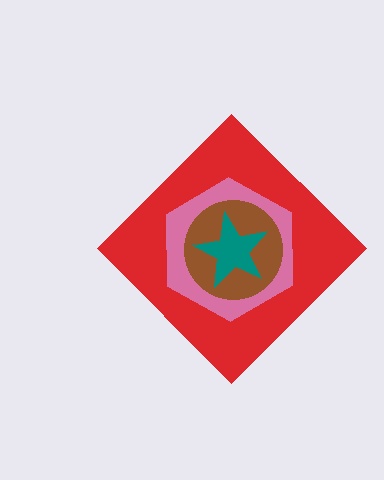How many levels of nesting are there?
4.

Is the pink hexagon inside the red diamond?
Yes.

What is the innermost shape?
The teal star.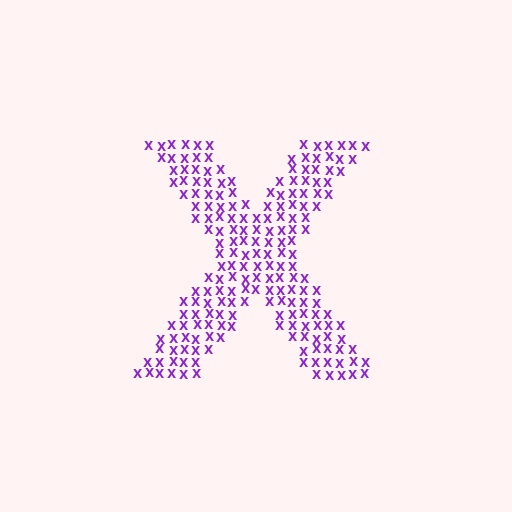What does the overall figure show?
The overall figure shows the letter X.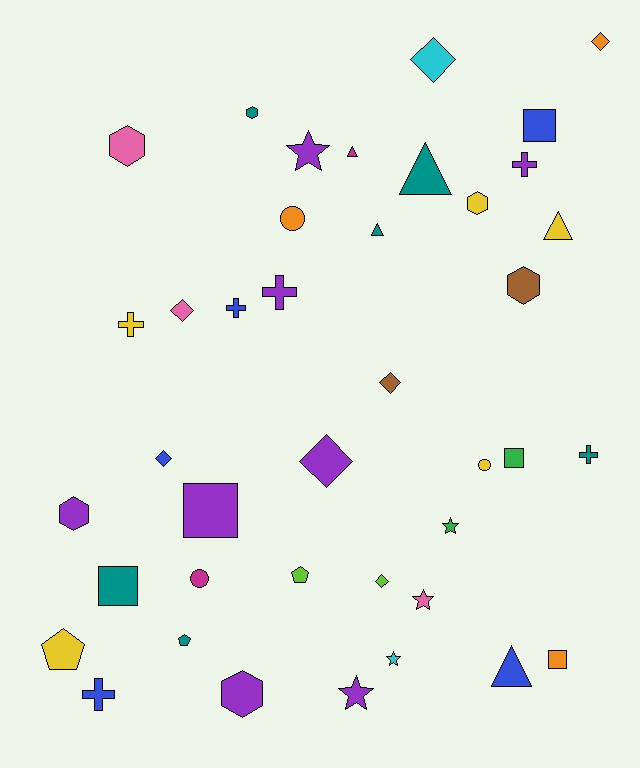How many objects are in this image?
There are 40 objects.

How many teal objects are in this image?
There are 6 teal objects.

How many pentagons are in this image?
There are 3 pentagons.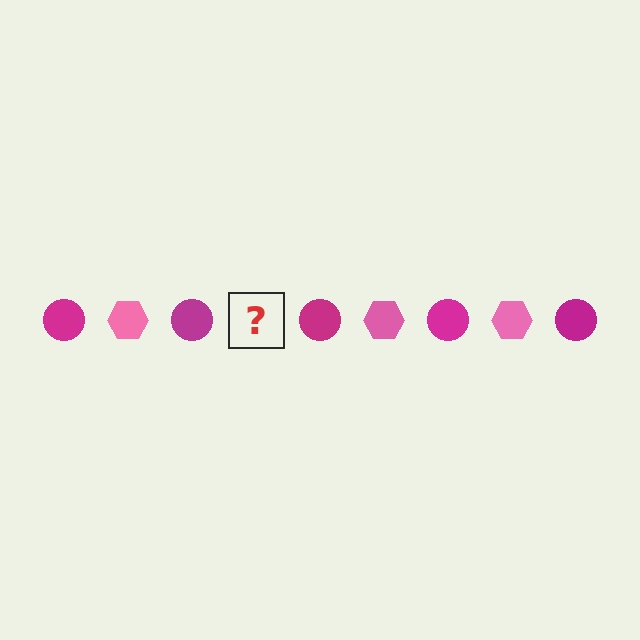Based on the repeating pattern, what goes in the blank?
The blank should be a pink hexagon.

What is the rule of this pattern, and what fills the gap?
The rule is that the pattern alternates between magenta circle and pink hexagon. The gap should be filled with a pink hexagon.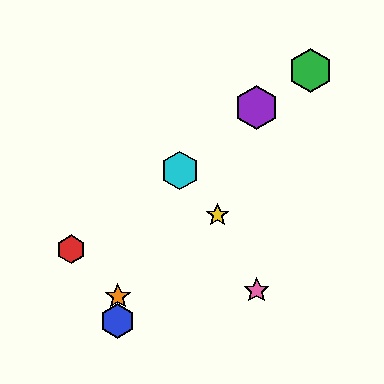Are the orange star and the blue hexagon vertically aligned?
Yes, both are at x≈118.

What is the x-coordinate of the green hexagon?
The green hexagon is at x≈311.